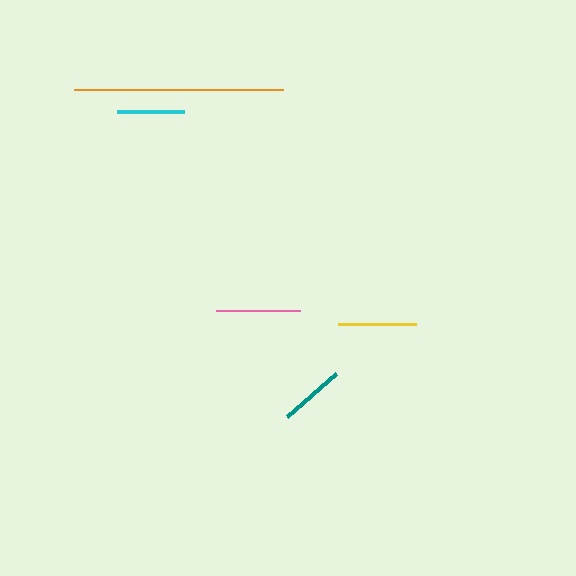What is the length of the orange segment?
The orange segment is approximately 209 pixels long.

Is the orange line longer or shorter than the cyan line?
The orange line is longer than the cyan line.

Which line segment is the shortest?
The teal line is the shortest at approximately 65 pixels.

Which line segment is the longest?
The orange line is the longest at approximately 209 pixels.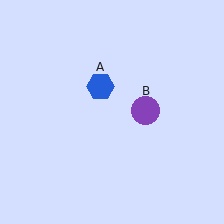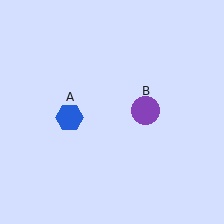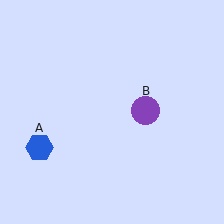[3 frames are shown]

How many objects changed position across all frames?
1 object changed position: blue hexagon (object A).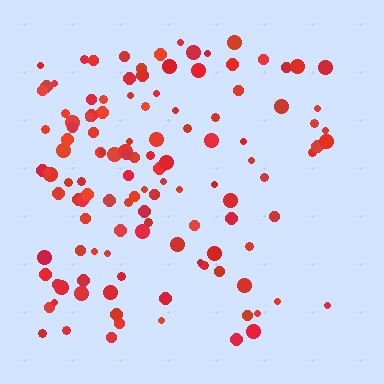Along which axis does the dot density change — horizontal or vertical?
Horizontal.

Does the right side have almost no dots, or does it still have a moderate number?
Still a moderate number, just noticeably fewer than the left.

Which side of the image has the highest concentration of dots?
The left.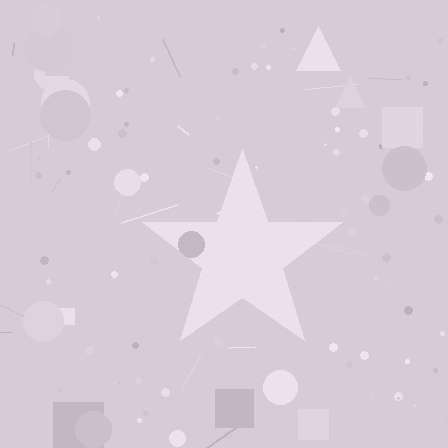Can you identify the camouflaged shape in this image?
The camouflaged shape is a star.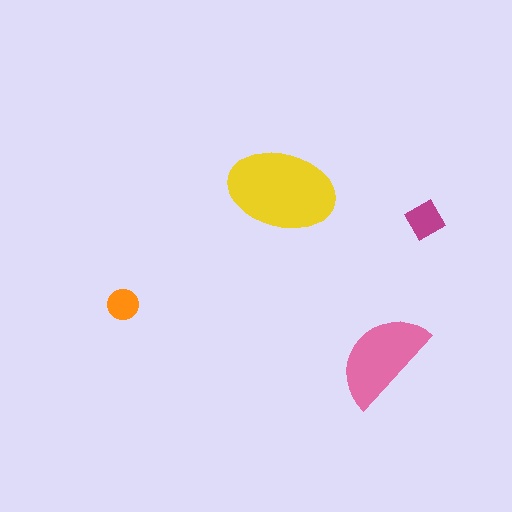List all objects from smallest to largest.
The orange circle, the magenta diamond, the pink semicircle, the yellow ellipse.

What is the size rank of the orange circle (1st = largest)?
4th.